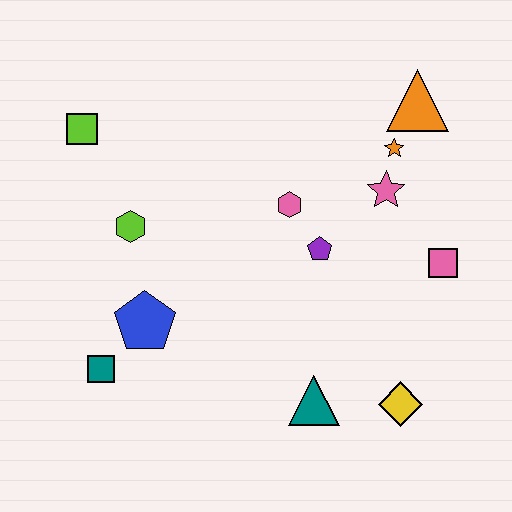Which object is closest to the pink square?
The pink star is closest to the pink square.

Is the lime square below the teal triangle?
No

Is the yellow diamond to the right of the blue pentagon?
Yes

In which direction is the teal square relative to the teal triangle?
The teal square is to the left of the teal triangle.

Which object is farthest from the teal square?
The orange triangle is farthest from the teal square.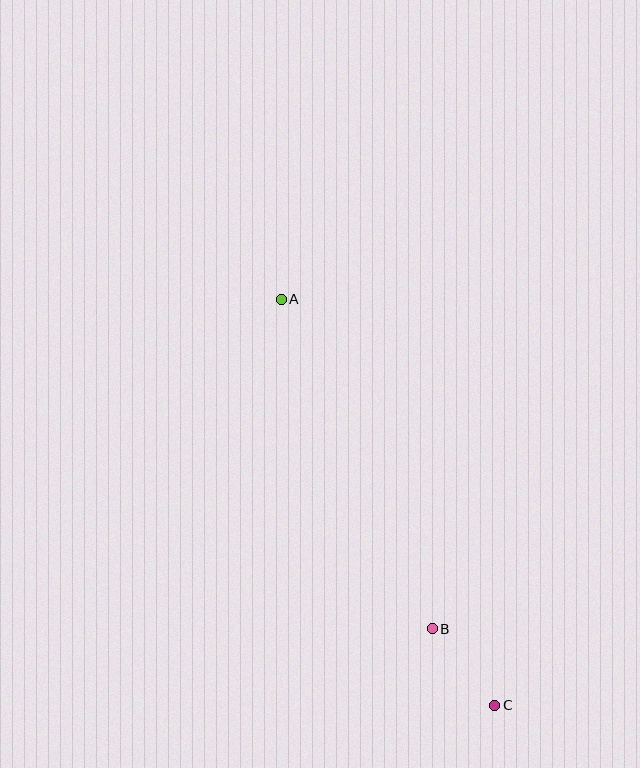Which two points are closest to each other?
Points B and C are closest to each other.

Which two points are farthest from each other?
Points A and C are farthest from each other.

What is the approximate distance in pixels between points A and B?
The distance between A and B is approximately 362 pixels.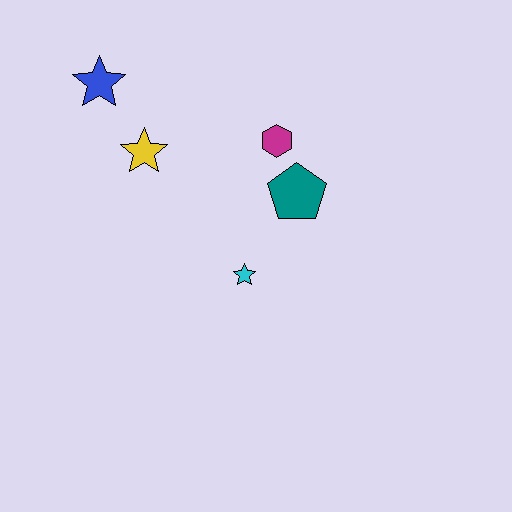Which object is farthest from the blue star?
The cyan star is farthest from the blue star.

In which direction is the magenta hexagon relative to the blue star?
The magenta hexagon is to the right of the blue star.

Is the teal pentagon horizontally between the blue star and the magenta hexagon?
No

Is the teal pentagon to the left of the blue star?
No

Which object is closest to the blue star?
The yellow star is closest to the blue star.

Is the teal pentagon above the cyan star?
Yes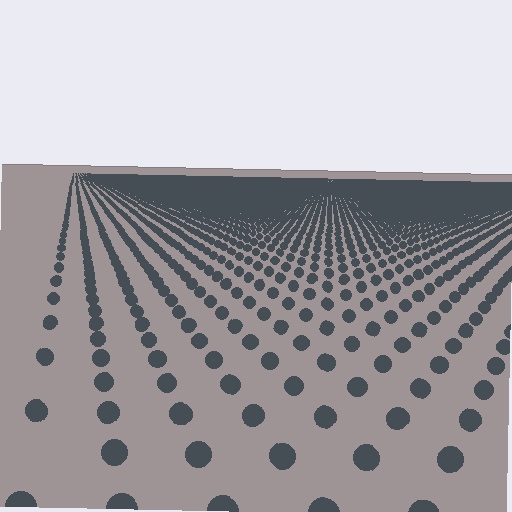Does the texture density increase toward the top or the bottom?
Density increases toward the top.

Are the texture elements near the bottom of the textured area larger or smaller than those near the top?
Larger. Near the bottom, elements are closer to the viewer and appear at a bigger on-screen size.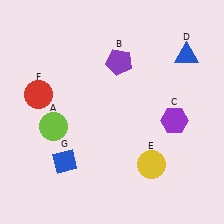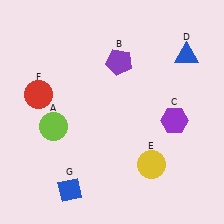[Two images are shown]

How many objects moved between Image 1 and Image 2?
1 object moved between the two images.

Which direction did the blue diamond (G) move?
The blue diamond (G) moved down.